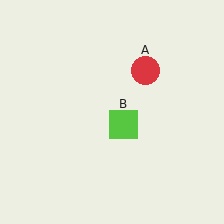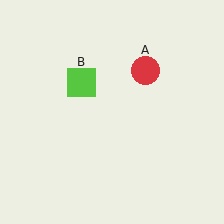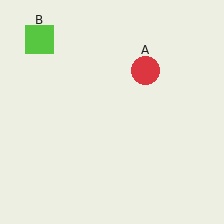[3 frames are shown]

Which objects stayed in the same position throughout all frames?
Red circle (object A) remained stationary.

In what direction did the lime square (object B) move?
The lime square (object B) moved up and to the left.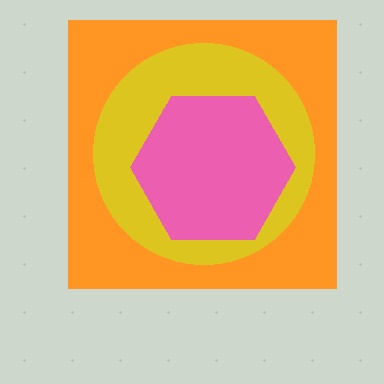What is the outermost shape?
The orange square.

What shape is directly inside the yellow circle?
The pink hexagon.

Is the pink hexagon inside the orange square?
Yes.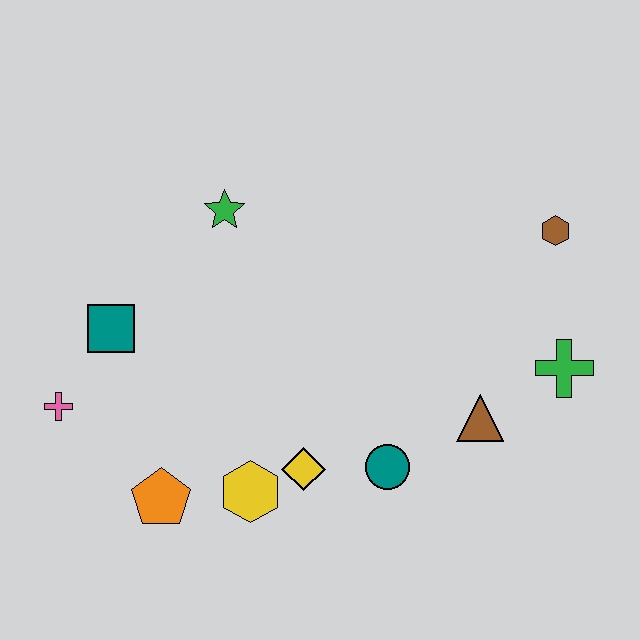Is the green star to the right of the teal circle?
No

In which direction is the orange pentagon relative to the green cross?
The orange pentagon is to the left of the green cross.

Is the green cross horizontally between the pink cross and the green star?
No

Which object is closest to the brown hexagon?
The green cross is closest to the brown hexagon.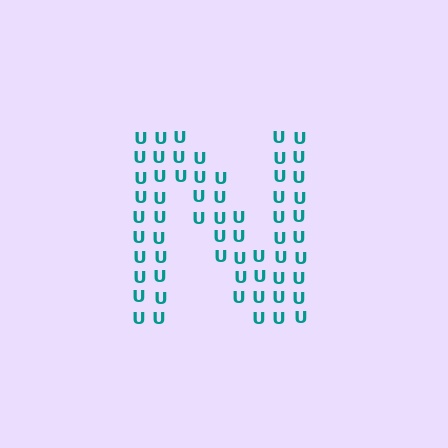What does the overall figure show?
The overall figure shows the letter N.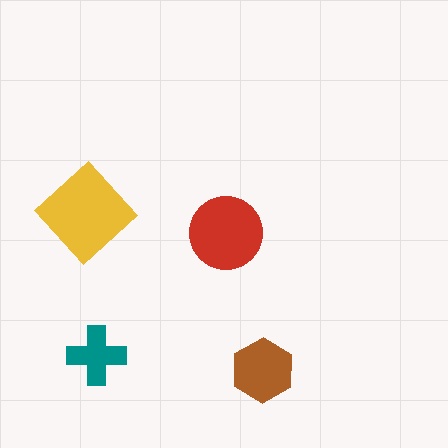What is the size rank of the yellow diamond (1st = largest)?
1st.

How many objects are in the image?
There are 4 objects in the image.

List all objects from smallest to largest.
The teal cross, the brown hexagon, the red circle, the yellow diamond.